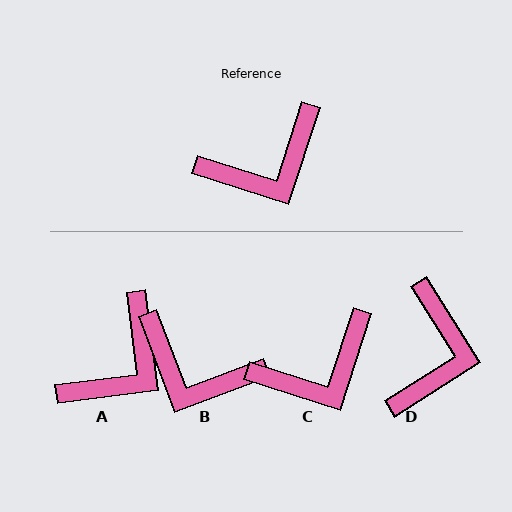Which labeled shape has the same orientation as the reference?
C.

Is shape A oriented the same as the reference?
No, it is off by about 25 degrees.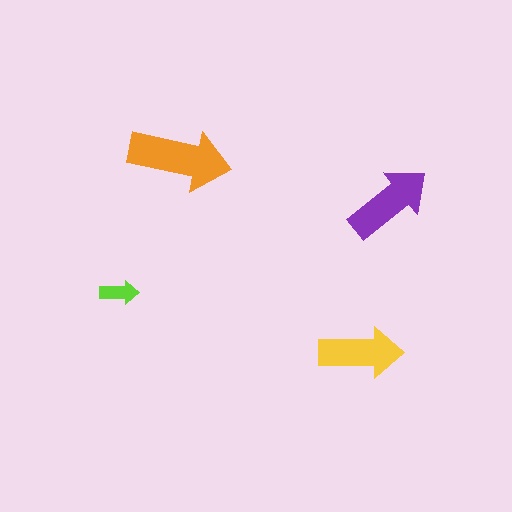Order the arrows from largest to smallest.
the orange one, the purple one, the yellow one, the lime one.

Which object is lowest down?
The yellow arrow is bottommost.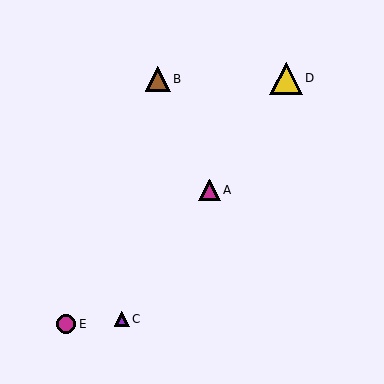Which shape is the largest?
The yellow triangle (labeled D) is the largest.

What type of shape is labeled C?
Shape C is a purple triangle.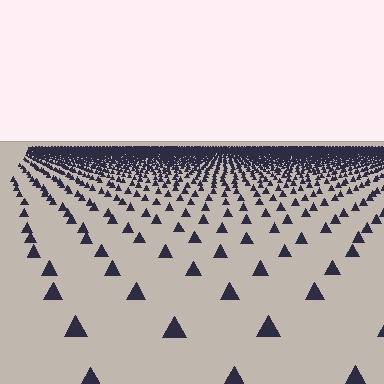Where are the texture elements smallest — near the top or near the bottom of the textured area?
Near the top.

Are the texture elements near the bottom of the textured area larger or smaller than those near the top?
Larger. Near the bottom, elements are closer to the viewer and appear at a bigger on-screen size.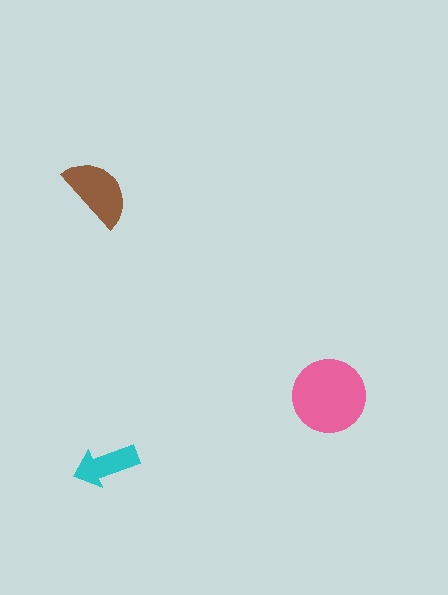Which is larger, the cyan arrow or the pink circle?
The pink circle.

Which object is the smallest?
The cyan arrow.